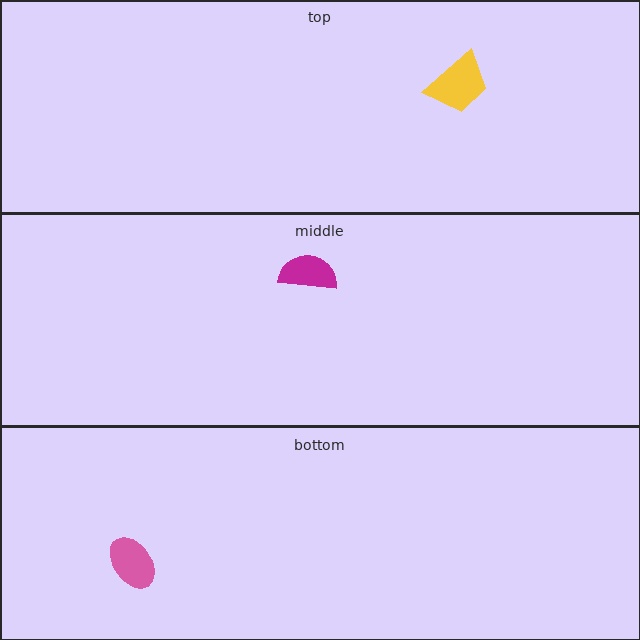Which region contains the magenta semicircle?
The middle region.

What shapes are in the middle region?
The magenta semicircle.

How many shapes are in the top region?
1.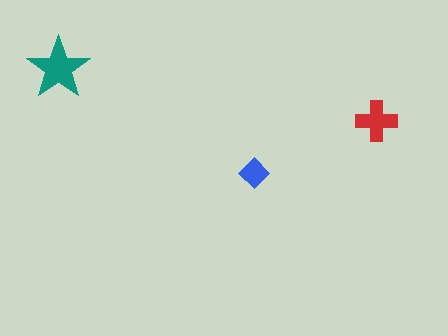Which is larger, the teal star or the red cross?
The teal star.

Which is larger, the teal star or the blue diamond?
The teal star.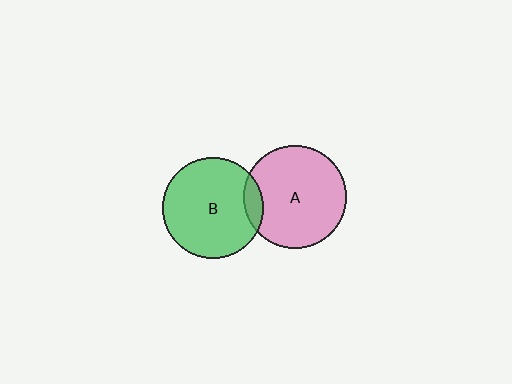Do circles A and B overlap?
Yes.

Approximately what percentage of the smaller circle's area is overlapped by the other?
Approximately 10%.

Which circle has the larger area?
Circle A (pink).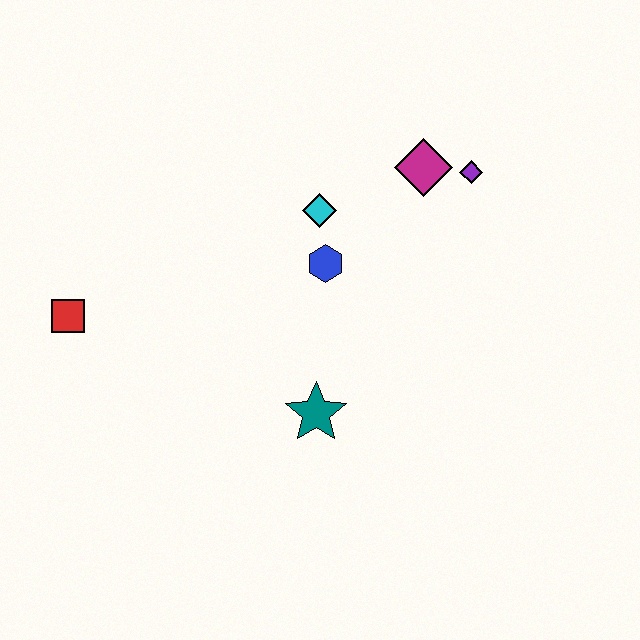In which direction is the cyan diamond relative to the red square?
The cyan diamond is to the right of the red square.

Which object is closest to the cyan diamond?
The blue hexagon is closest to the cyan diamond.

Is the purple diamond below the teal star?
No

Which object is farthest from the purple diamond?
The red square is farthest from the purple diamond.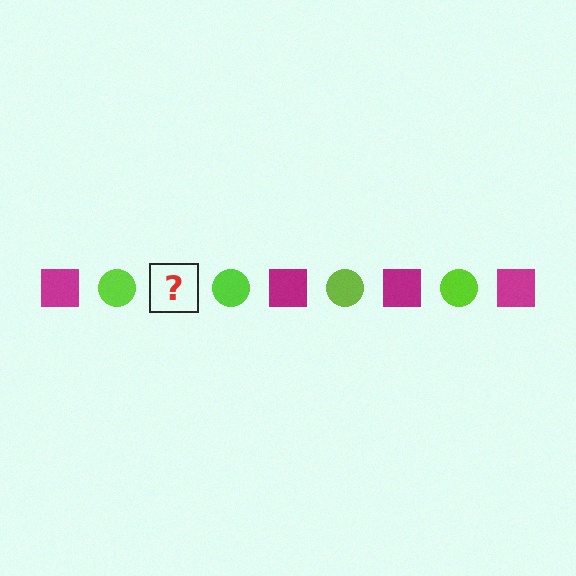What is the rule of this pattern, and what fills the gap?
The rule is that the pattern alternates between magenta square and lime circle. The gap should be filled with a magenta square.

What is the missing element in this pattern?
The missing element is a magenta square.